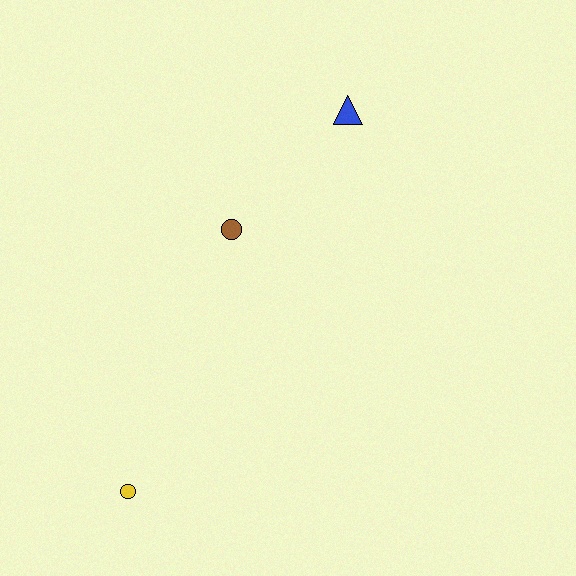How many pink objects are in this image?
There are no pink objects.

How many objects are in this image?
There are 3 objects.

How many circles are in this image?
There are 2 circles.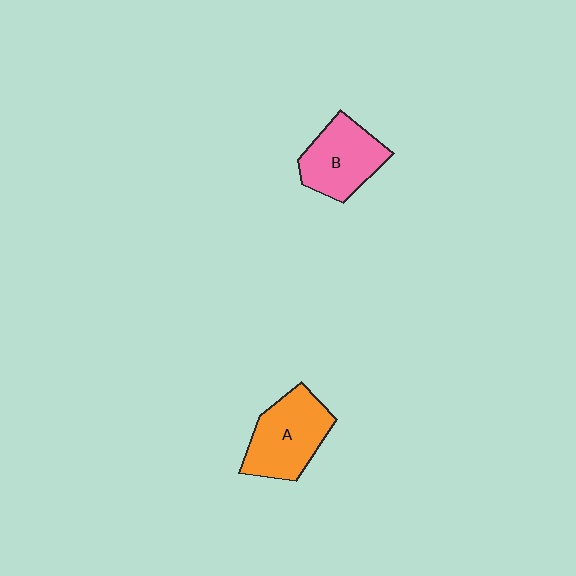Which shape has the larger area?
Shape A (orange).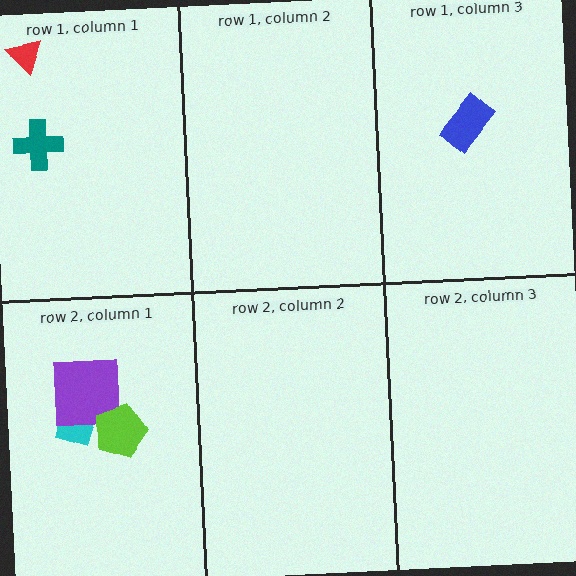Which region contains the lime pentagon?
The row 2, column 1 region.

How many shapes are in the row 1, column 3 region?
1.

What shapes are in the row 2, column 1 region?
The cyan diamond, the purple square, the lime pentagon.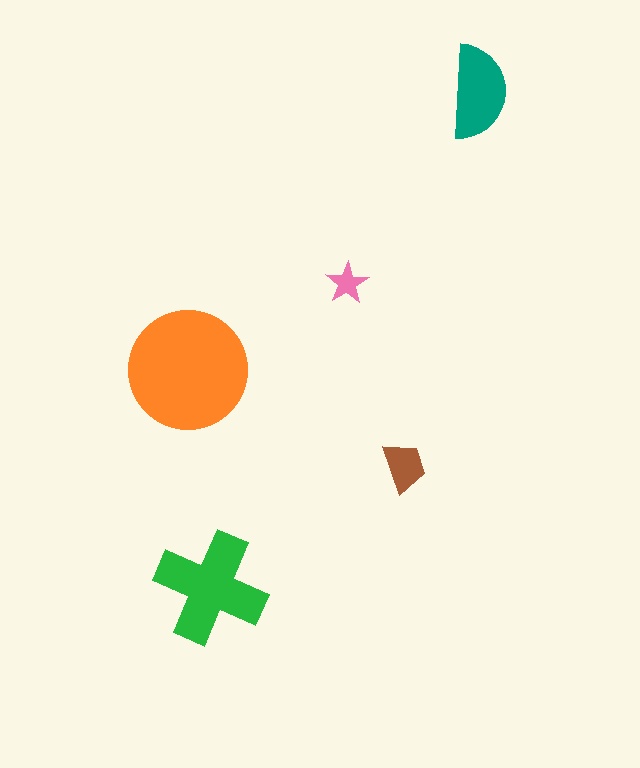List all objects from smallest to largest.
The pink star, the brown trapezoid, the teal semicircle, the green cross, the orange circle.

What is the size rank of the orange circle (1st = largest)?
1st.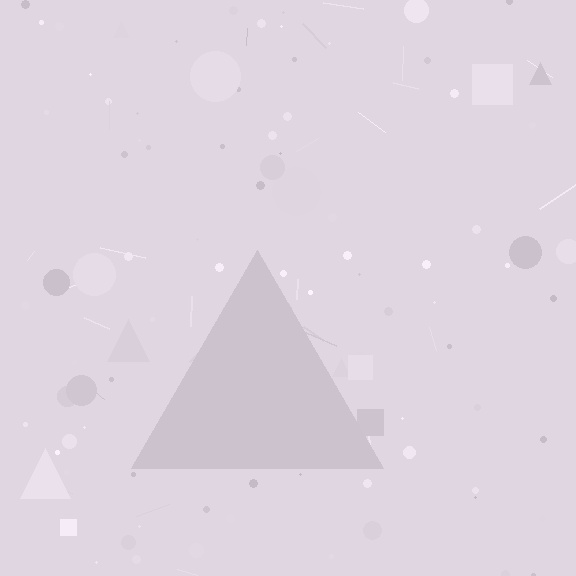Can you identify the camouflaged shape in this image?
The camouflaged shape is a triangle.